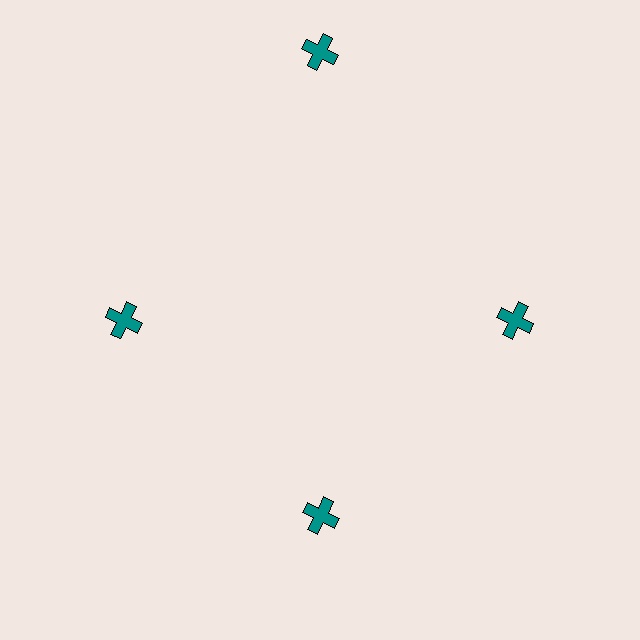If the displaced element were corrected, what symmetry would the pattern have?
It would have 4-fold rotational symmetry — the pattern would map onto itself every 90 degrees.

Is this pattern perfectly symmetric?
No. The 4 teal crosses are arranged in a ring, but one element near the 12 o'clock position is pushed outward from the center, breaking the 4-fold rotational symmetry.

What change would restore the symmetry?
The symmetry would be restored by moving it inward, back onto the ring so that all 4 crosses sit at equal angles and equal distance from the center.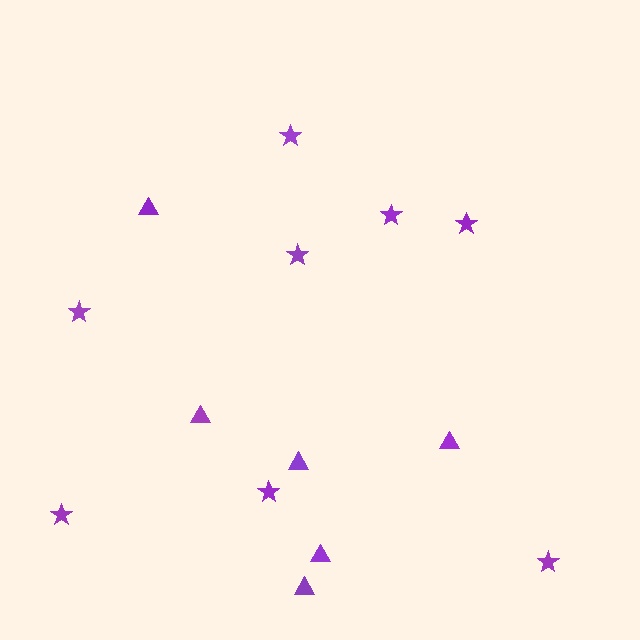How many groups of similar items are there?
There are 2 groups: one group of stars (8) and one group of triangles (6).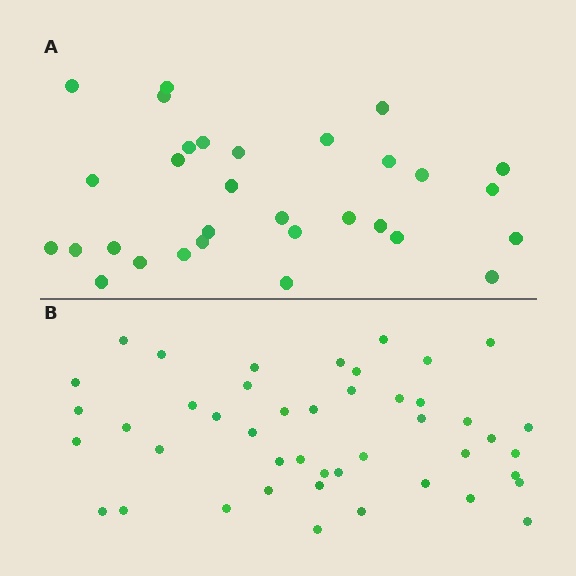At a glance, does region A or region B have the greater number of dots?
Region B (the bottom region) has more dots.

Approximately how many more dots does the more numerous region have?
Region B has approximately 15 more dots than region A.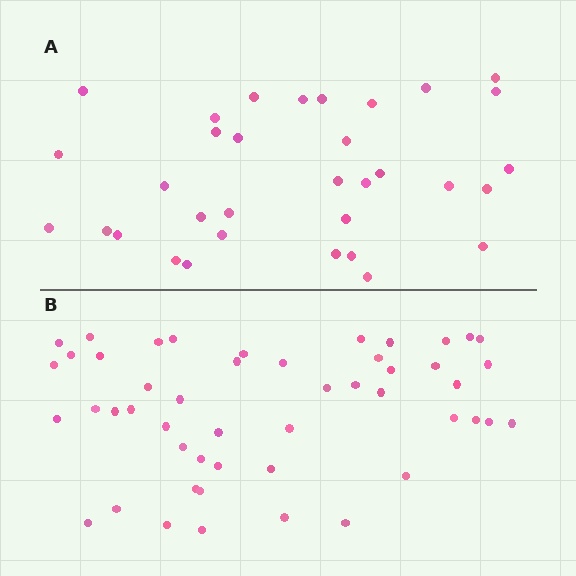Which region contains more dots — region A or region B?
Region B (the bottom region) has more dots.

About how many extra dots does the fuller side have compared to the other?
Region B has approximately 15 more dots than region A.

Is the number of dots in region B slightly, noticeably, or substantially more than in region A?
Region B has substantially more. The ratio is roughly 1.5 to 1.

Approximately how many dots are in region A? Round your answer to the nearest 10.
About 30 dots. (The exact count is 33, which rounds to 30.)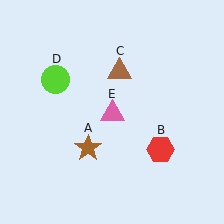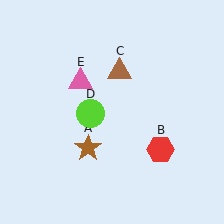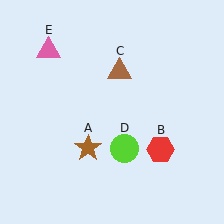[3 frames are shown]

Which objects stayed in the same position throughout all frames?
Brown star (object A) and red hexagon (object B) and brown triangle (object C) remained stationary.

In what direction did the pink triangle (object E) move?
The pink triangle (object E) moved up and to the left.